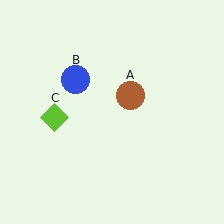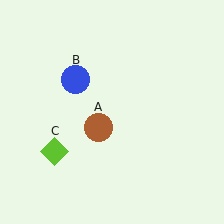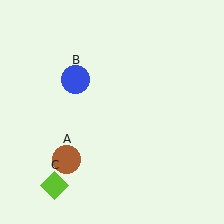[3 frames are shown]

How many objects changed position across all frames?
2 objects changed position: brown circle (object A), lime diamond (object C).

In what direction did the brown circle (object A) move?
The brown circle (object A) moved down and to the left.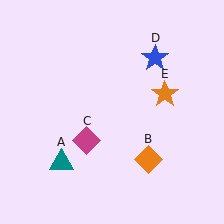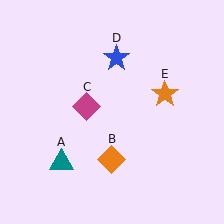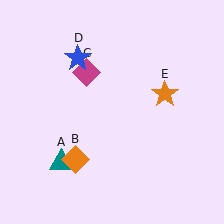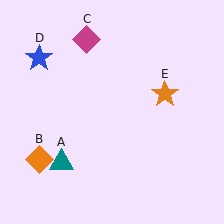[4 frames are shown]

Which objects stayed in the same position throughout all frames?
Teal triangle (object A) and orange star (object E) remained stationary.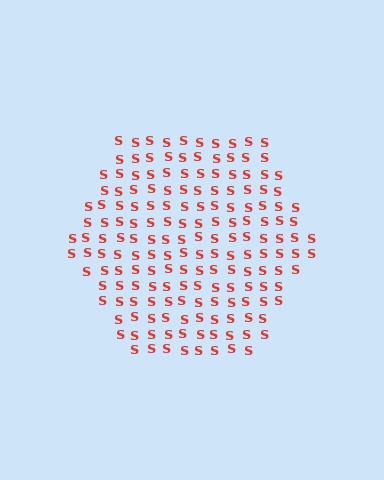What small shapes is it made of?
It is made of small letter S's.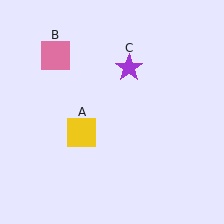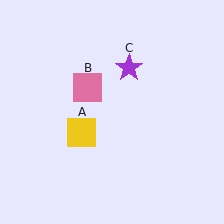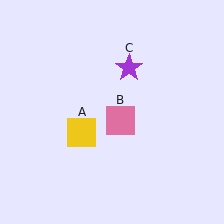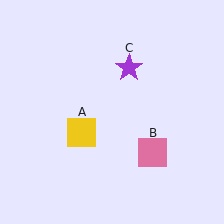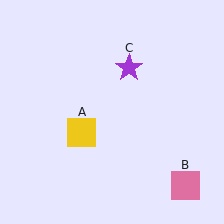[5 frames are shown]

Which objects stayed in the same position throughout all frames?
Yellow square (object A) and purple star (object C) remained stationary.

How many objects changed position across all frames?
1 object changed position: pink square (object B).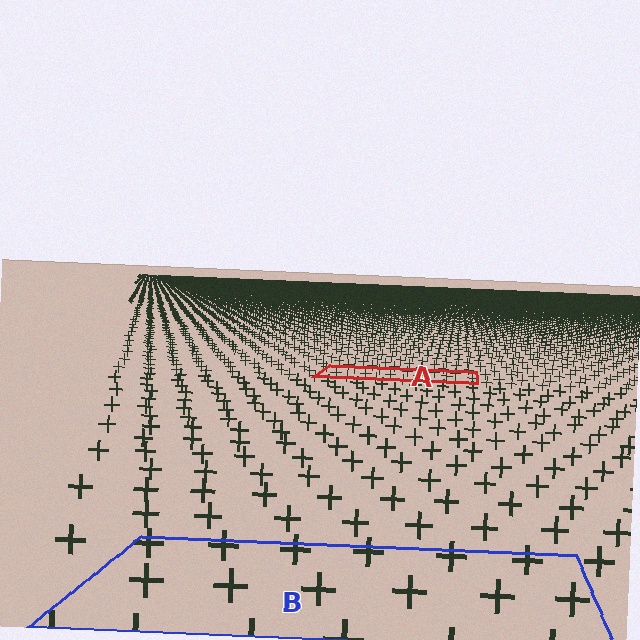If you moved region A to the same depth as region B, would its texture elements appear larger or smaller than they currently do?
They would appear larger. At a closer depth, the same texture elements are projected at a bigger on-screen size.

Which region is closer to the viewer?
Region B is closer. The texture elements there are larger and more spread out.